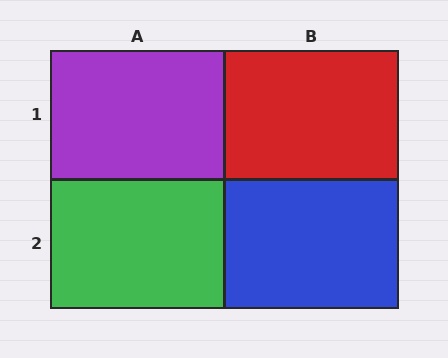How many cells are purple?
1 cell is purple.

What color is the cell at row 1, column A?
Purple.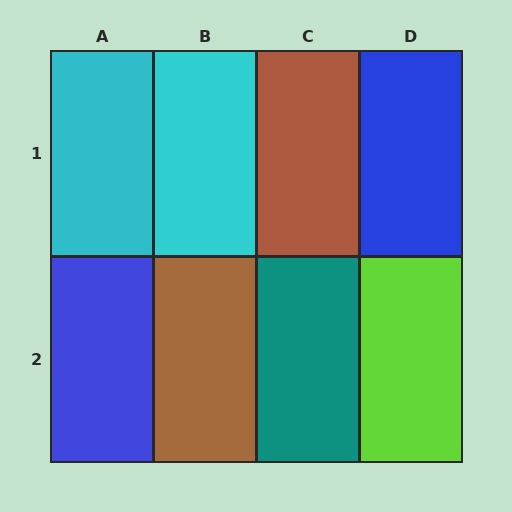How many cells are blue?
2 cells are blue.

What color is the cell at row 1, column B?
Cyan.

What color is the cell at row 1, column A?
Cyan.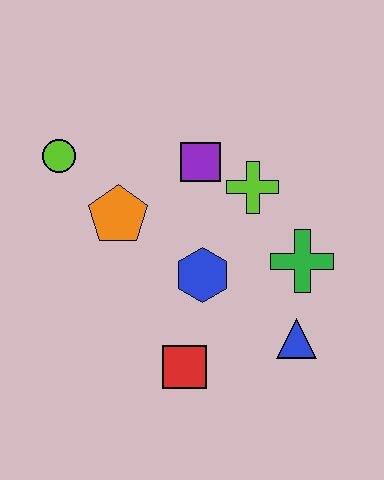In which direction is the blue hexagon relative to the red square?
The blue hexagon is above the red square.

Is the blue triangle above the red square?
Yes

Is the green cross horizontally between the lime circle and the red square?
No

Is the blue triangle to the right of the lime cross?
Yes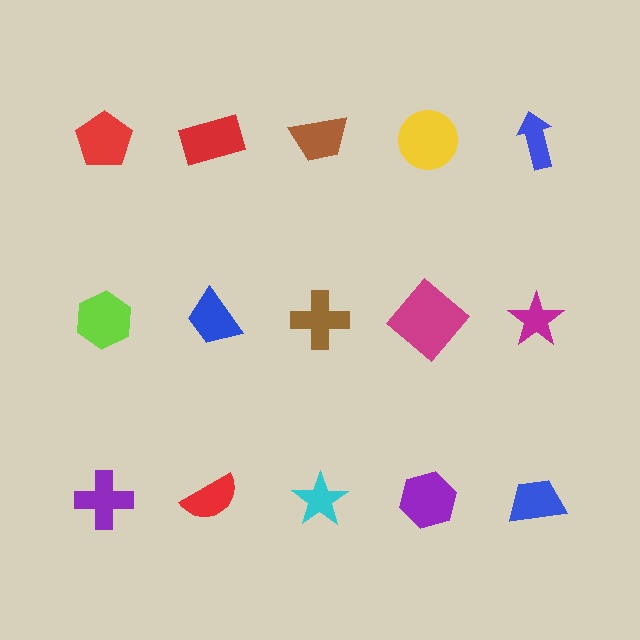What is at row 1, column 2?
A red rectangle.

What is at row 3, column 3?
A cyan star.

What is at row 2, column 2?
A blue trapezoid.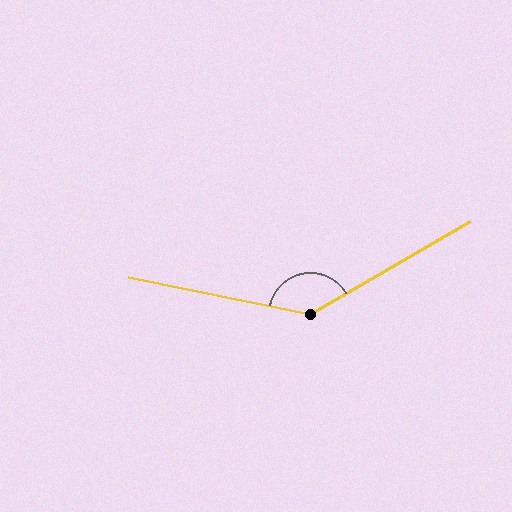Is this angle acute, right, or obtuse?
It is obtuse.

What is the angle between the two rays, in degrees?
Approximately 139 degrees.